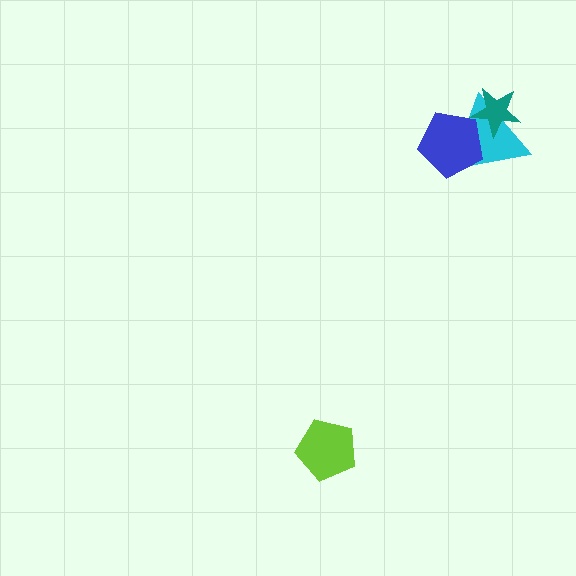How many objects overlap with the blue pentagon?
2 objects overlap with the blue pentagon.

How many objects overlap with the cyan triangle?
2 objects overlap with the cyan triangle.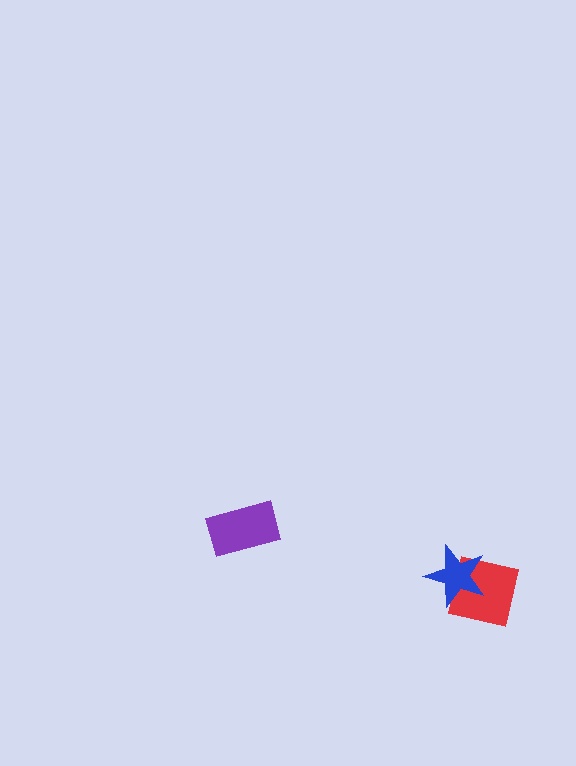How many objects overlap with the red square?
1 object overlaps with the red square.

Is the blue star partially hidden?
No, no other shape covers it.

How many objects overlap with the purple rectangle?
0 objects overlap with the purple rectangle.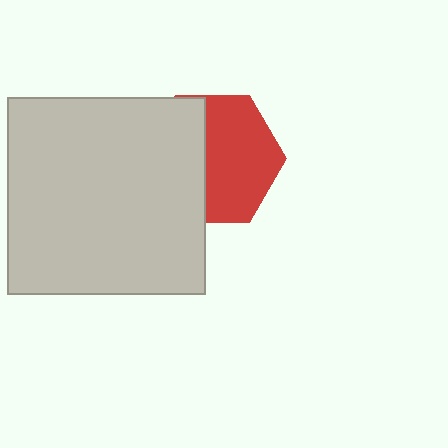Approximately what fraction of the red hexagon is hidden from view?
Roughly 43% of the red hexagon is hidden behind the light gray square.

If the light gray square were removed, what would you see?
You would see the complete red hexagon.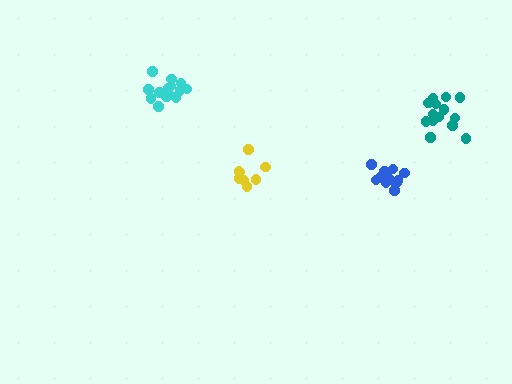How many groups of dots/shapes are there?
There are 4 groups.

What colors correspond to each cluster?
The clusters are colored: yellow, blue, cyan, teal.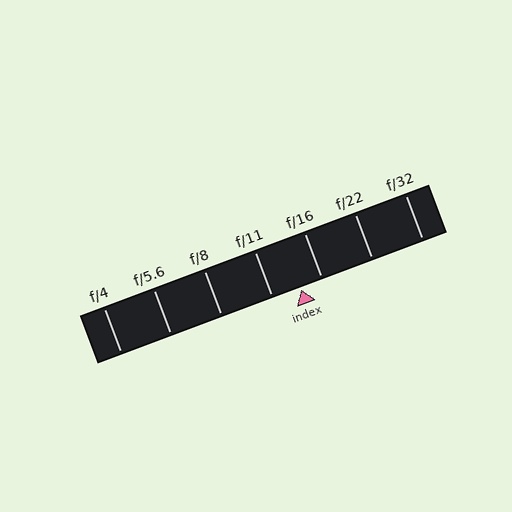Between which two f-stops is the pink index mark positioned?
The index mark is between f/11 and f/16.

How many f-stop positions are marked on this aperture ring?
There are 7 f-stop positions marked.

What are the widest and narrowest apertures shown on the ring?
The widest aperture shown is f/4 and the narrowest is f/32.